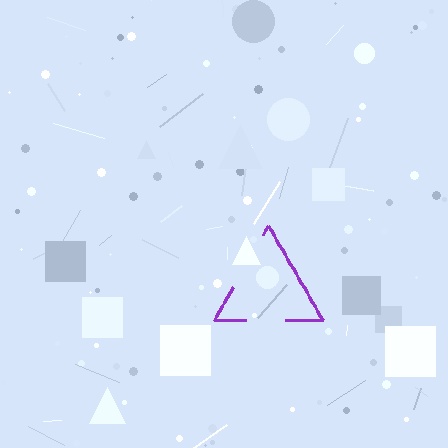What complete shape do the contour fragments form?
The contour fragments form a triangle.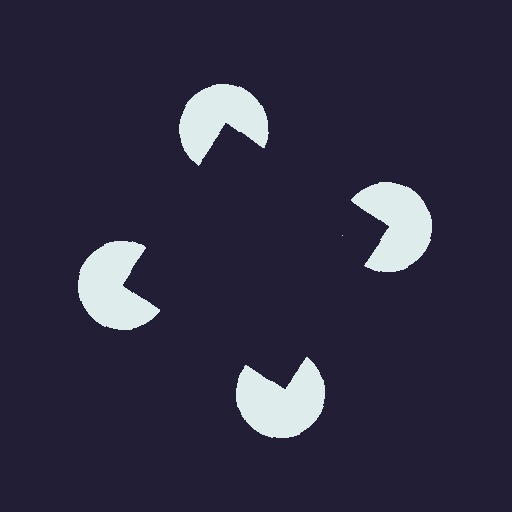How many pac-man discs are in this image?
There are 4 — one at each vertex of the illusory square.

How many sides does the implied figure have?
4 sides.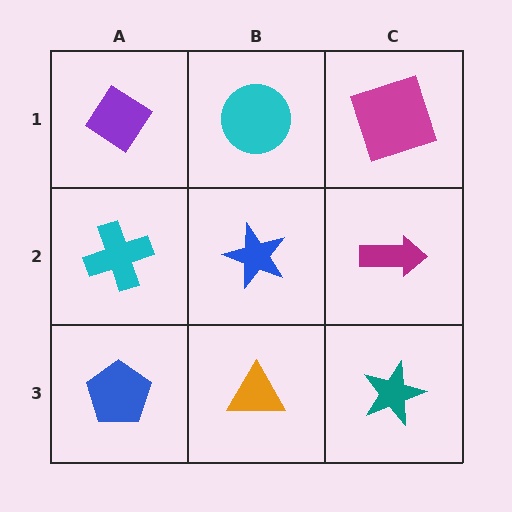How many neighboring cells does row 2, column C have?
3.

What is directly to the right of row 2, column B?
A magenta arrow.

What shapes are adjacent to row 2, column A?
A purple diamond (row 1, column A), a blue pentagon (row 3, column A), a blue star (row 2, column B).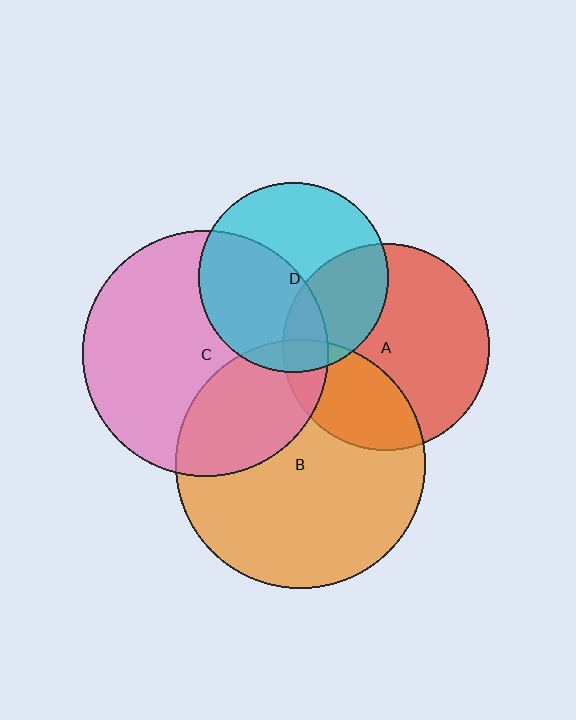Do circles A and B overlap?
Yes.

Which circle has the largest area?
Circle B (orange).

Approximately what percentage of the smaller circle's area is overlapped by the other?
Approximately 30%.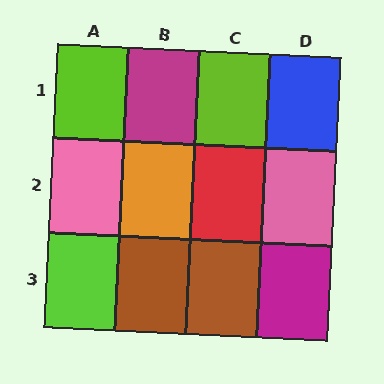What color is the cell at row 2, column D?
Pink.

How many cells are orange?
1 cell is orange.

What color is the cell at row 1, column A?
Lime.